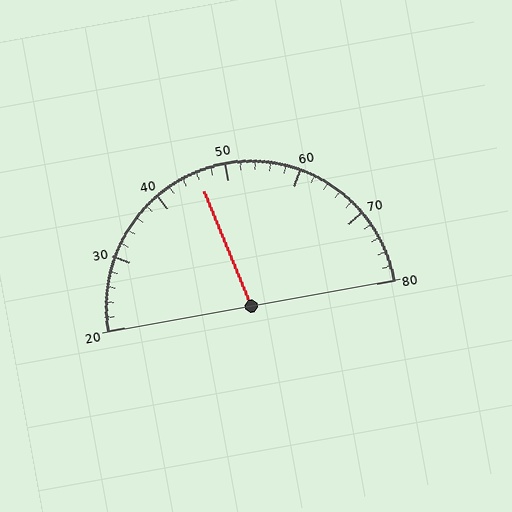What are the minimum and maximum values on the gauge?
The gauge ranges from 20 to 80.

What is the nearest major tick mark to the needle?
The nearest major tick mark is 50.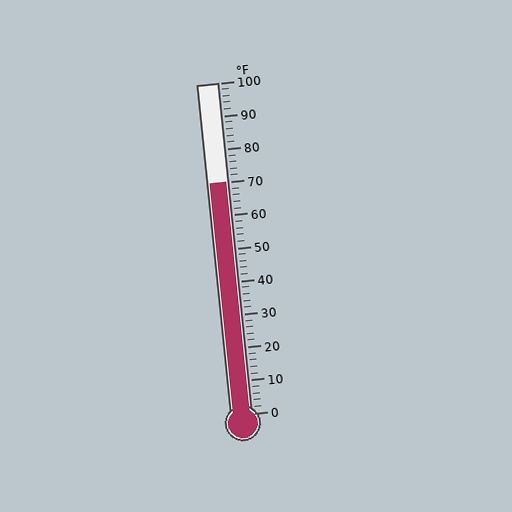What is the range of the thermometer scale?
The thermometer scale ranges from 0°F to 100°F.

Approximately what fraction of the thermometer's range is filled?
The thermometer is filled to approximately 70% of its range.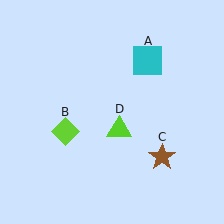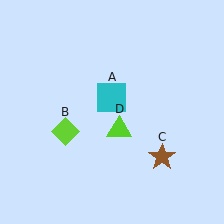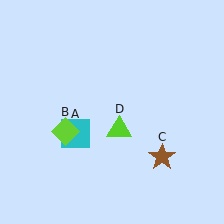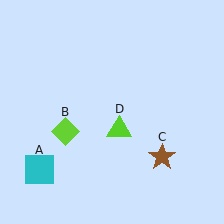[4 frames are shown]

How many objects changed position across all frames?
1 object changed position: cyan square (object A).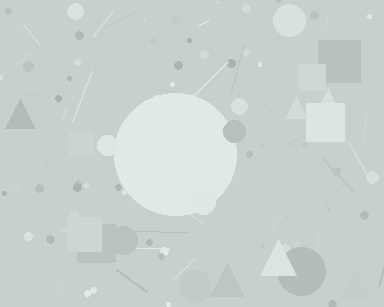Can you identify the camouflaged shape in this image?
The camouflaged shape is a circle.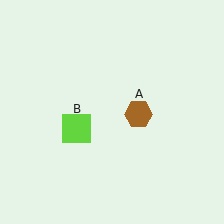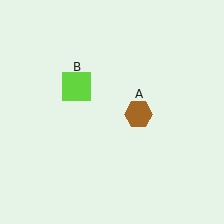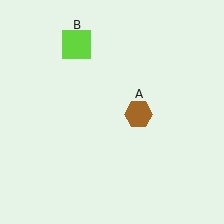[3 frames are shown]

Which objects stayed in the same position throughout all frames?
Brown hexagon (object A) remained stationary.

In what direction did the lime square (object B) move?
The lime square (object B) moved up.